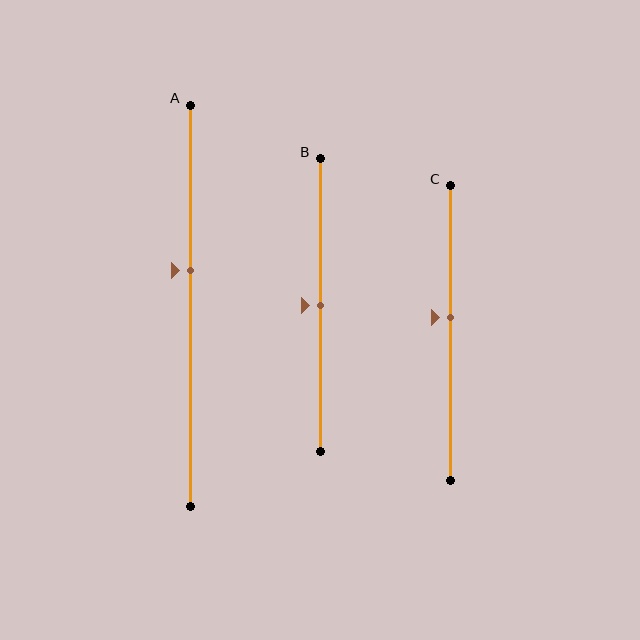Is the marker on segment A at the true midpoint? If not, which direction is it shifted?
No, the marker on segment A is shifted upward by about 9% of the segment length.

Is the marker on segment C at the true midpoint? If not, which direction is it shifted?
No, the marker on segment C is shifted upward by about 5% of the segment length.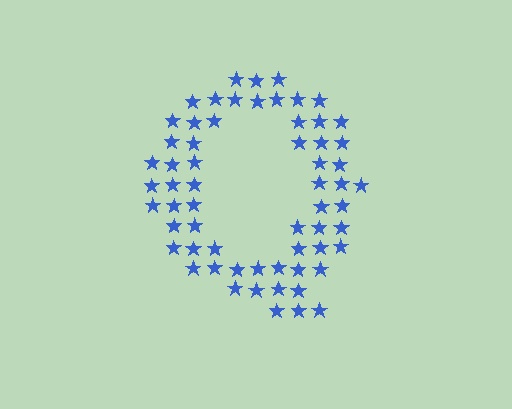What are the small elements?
The small elements are stars.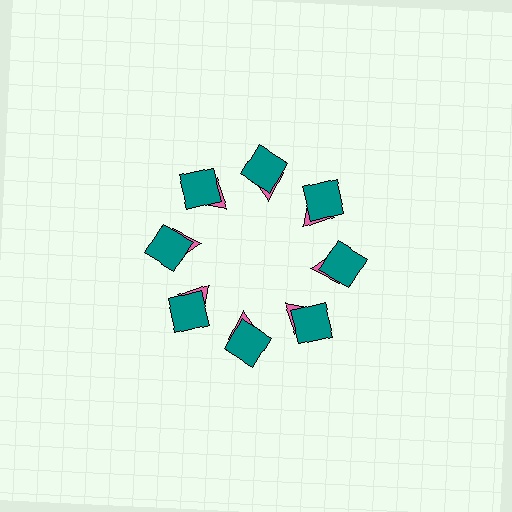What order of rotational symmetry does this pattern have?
This pattern has 8-fold rotational symmetry.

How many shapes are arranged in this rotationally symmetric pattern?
There are 16 shapes, arranged in 8 groups of 2.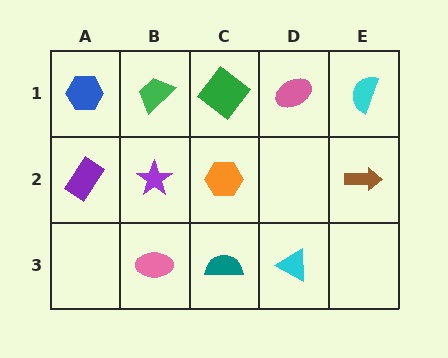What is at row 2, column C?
An orange hexagon.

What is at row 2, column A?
A purple rectangle.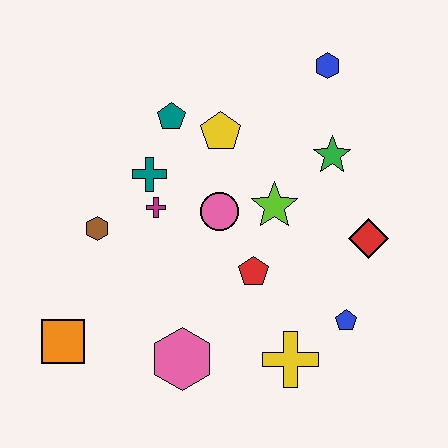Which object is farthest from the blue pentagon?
The orange square is farthest from the blue pentagon.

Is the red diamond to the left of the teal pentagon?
No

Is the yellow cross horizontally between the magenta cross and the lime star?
No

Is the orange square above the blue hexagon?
No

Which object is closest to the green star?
The lime star is closest to the green star.